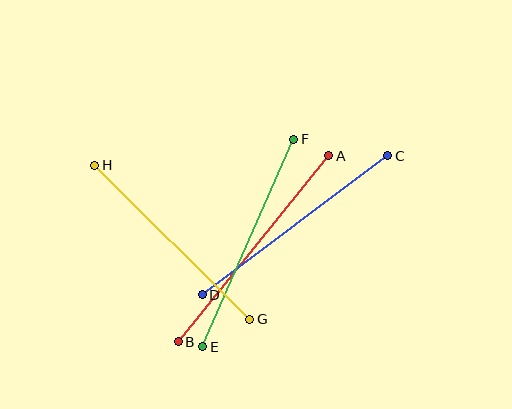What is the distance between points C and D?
The distance is approximately 232 pixels.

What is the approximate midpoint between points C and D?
The midpoint is at approximately (295, 225) pixels.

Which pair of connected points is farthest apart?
Points A and B are farthest apart.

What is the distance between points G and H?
The distance is approximately 218 pixels.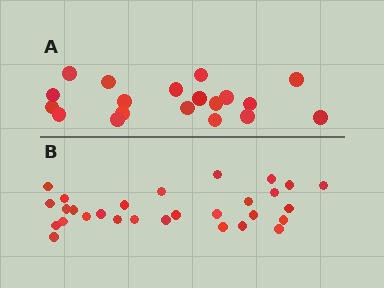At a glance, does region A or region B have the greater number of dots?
Region B (the bottom region) has more dots.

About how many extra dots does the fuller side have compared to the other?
Region B has roughly 10 or so more dots than region A.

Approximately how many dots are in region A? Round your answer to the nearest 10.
About 20 dots. (The exact count is 19, which rounds to 20.)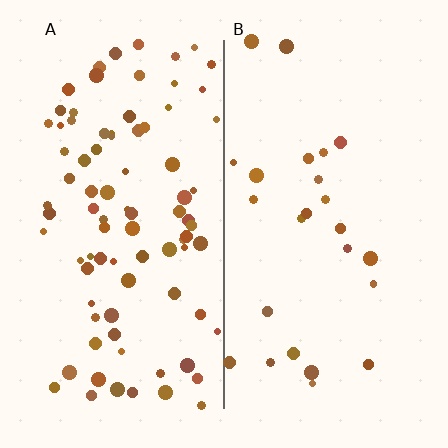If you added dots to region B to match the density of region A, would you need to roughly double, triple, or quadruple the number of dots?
Approximately triple.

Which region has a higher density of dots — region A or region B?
A (the left).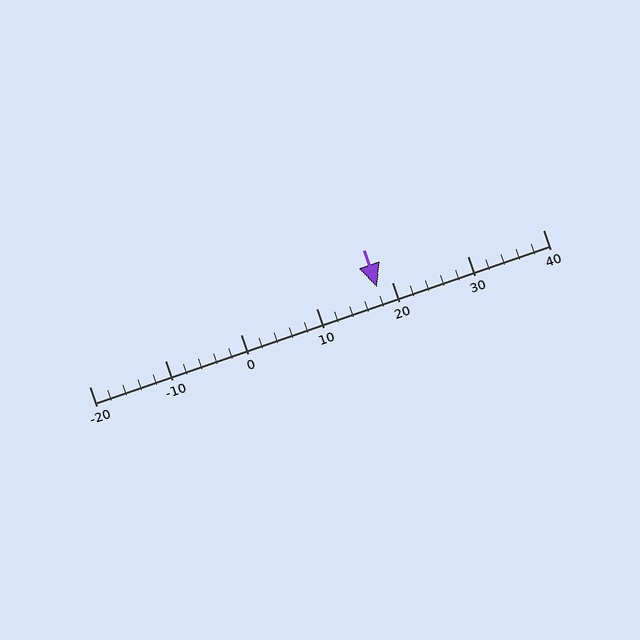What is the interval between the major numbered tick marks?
The major tick marks are spaced 10 units apart.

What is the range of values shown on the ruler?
The ruler shows values from -20 to 40.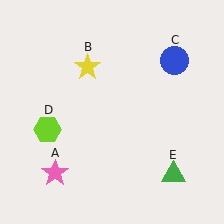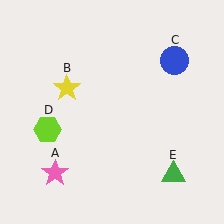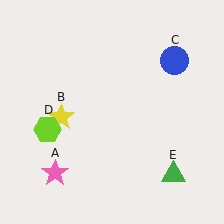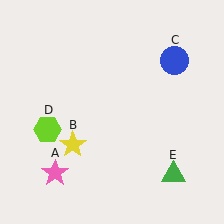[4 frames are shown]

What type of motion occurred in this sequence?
The yellow star (object B) rotated counterclockwise around the center of the scene.